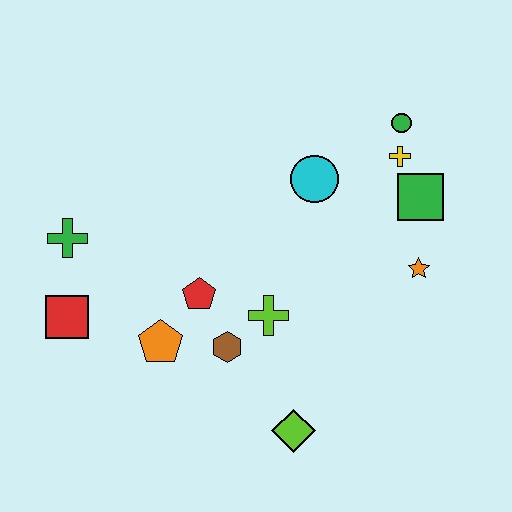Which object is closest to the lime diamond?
The brown hexagon is closest to the lime diamond.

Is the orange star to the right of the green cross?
Yes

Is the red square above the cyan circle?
No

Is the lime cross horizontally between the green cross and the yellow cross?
Yes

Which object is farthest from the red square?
The green circle is farthest from the red square.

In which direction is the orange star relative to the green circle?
The orange star is below the green circle.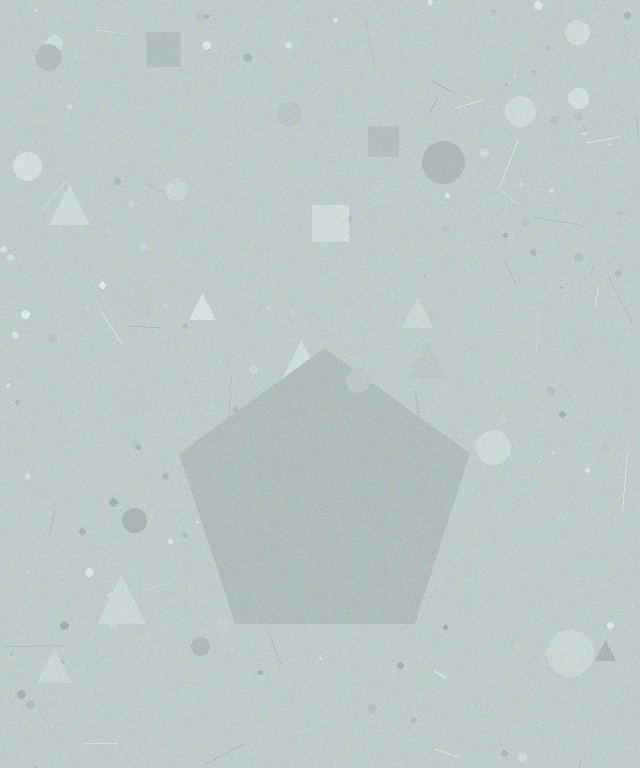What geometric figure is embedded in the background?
A pentagon is embedded in the background.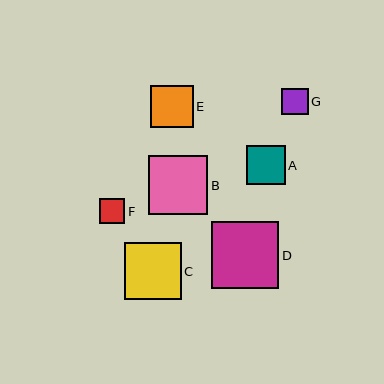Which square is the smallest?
Square F is the smallest with a size of approximately 26 pixels.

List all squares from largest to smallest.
From largest to smallest: D, B, C, E, A, G, F.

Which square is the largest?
Square D is the largest with a size of approximately 67 pixels.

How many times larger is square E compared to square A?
Square E is approximately 1.1 times the size of square A.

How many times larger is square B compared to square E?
Square B is approximately 1.4 times the size of square E.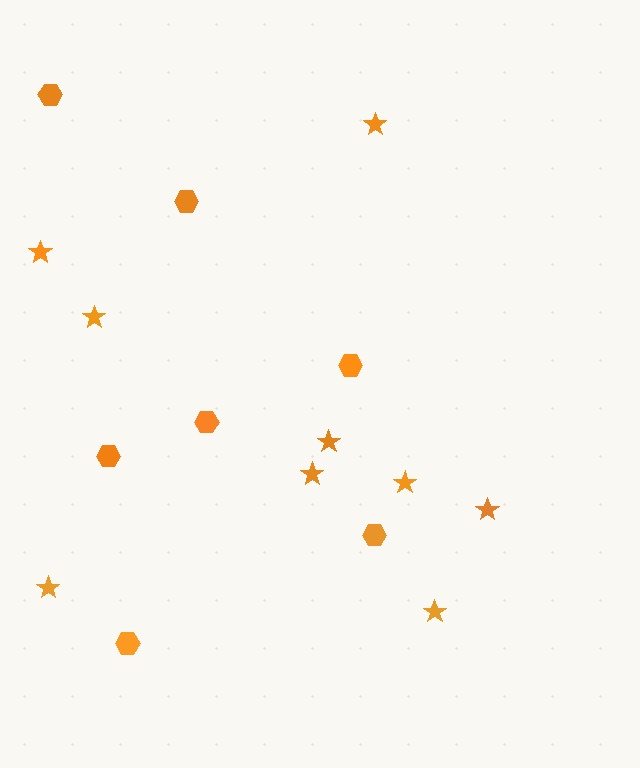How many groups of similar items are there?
There are 2 groups: one group of stars (9) and one group of hexagons (7).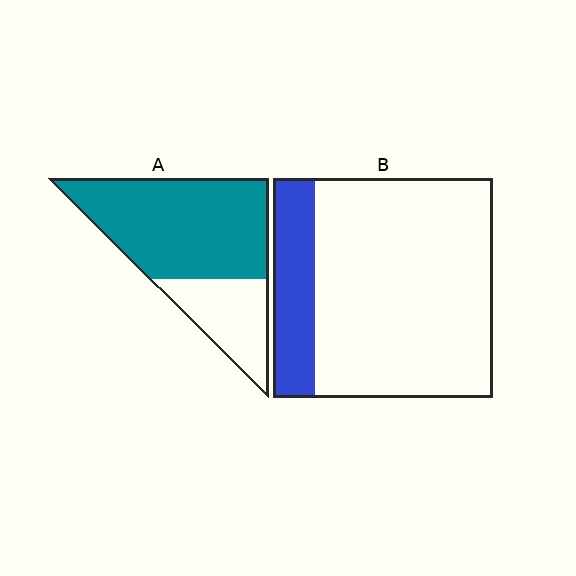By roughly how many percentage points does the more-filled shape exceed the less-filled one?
By roughly 50 percentage points (A over B).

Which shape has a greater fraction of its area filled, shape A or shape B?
Shape A.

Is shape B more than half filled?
No.